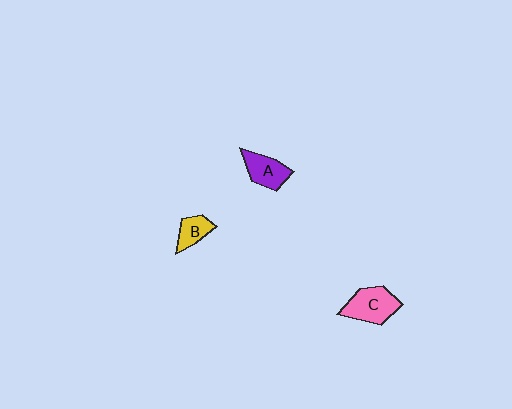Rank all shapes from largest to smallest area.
From largest to smallest: C (pink), A (purple), B (yellow).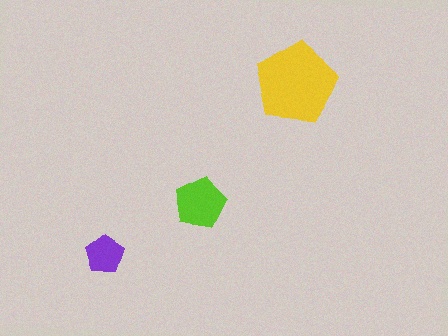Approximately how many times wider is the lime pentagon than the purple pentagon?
About 1.5 times wider.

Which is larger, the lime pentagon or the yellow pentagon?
The yellow one.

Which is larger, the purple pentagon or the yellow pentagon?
The yellow one.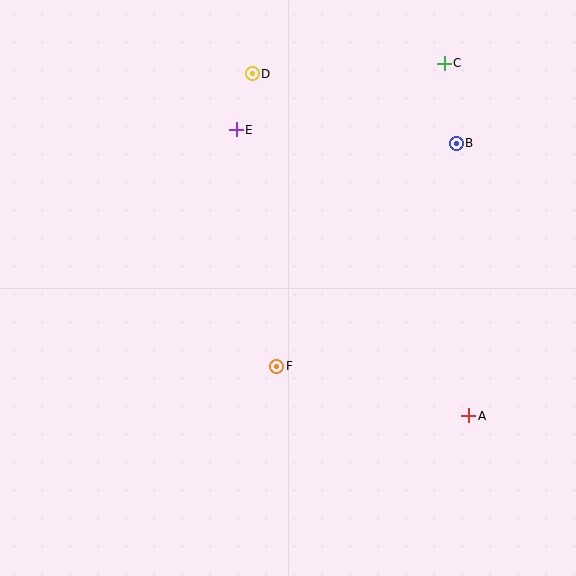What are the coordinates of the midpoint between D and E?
The midpoint between D and E is at (244, 102).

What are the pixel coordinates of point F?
Point F is at (277, 366).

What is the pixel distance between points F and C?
The distance between F and C is 346 pixels.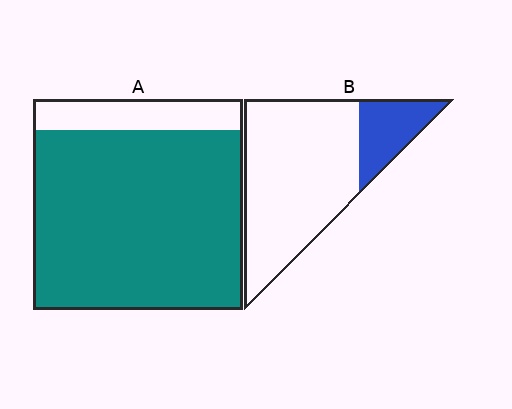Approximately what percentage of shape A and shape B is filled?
A is approximately 85% and B is approximately 20%.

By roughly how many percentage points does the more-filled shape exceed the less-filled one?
By roughly 65 percentage points (A over B).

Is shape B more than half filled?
No.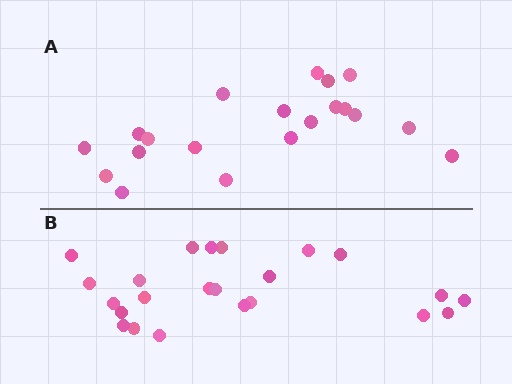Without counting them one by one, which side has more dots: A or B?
Region B (the bottom region) has more dots.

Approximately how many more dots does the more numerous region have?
Region B has just a few more — roughly 2 or 3 more dots than region A.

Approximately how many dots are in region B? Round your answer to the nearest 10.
About 20 dots. (The exact count is 23, which rounds to 20.)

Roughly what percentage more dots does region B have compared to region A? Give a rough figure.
About 15% more.